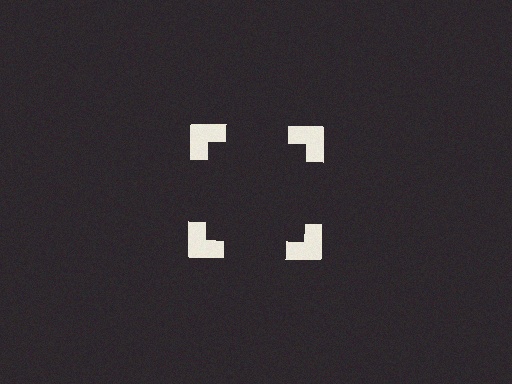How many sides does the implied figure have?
4 sides.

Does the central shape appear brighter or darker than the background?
It typically appears slightly darker than the background, even though no actual brightness change is drawn.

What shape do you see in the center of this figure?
An illusory square — its edges are inferred from the aligned wedge cuts in the notched squares, not physically drawn.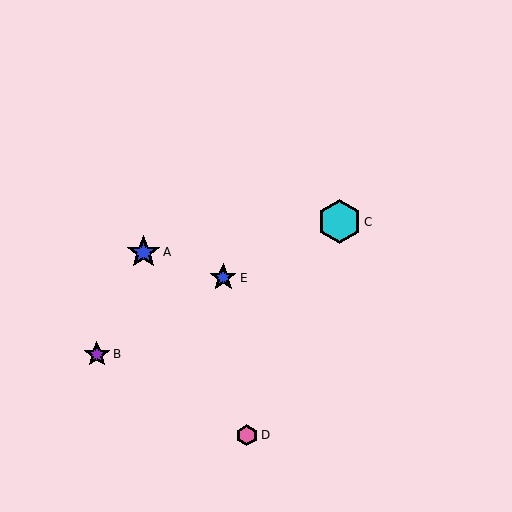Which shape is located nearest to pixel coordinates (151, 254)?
The blue star (labeled A) at (144, 252) is nearest to that location.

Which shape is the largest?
The cyan hexagon (labeled C) is the largest.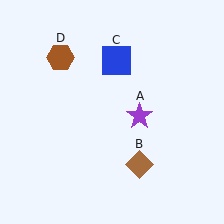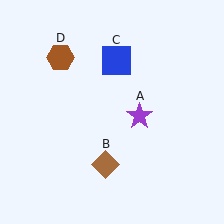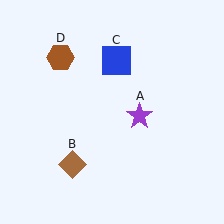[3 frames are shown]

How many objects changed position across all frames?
1 object changed position: brown diamond (object B).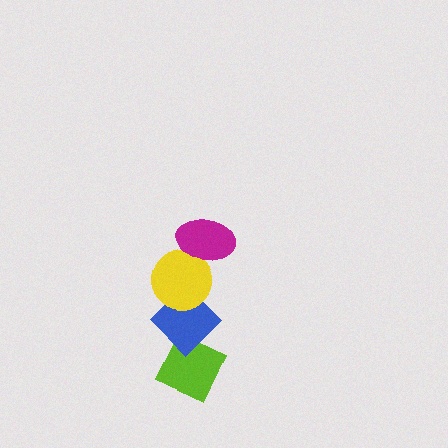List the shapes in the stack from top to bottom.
From top to bottom: the magenta ellipse, the yellow circle, the blue diamond, the lime diamond.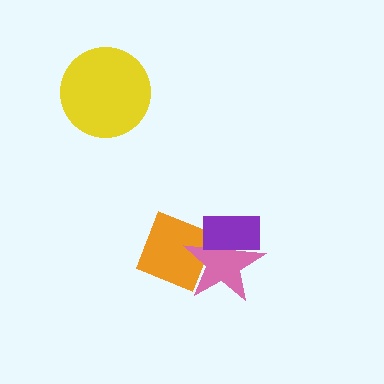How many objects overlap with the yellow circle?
0 objects overlap with the yellow circle.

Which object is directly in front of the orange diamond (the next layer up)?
The pink star is directly in front of the orange diamond.